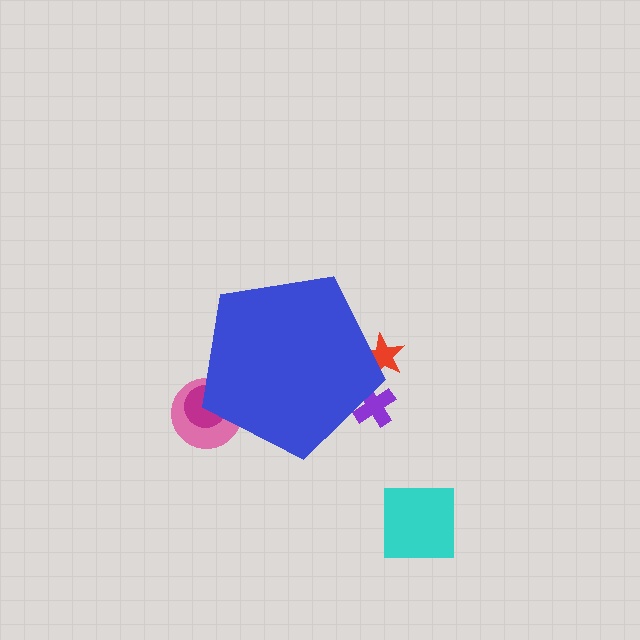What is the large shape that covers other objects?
A blue pentagon.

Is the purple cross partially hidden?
Yes, the purple cross is partially hidden behind the blue pentagon.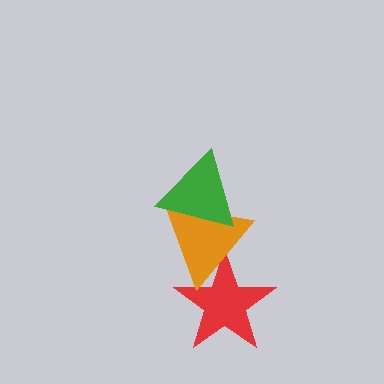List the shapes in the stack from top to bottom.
From top to bottom: the green triangle, the orange triangle, the red star.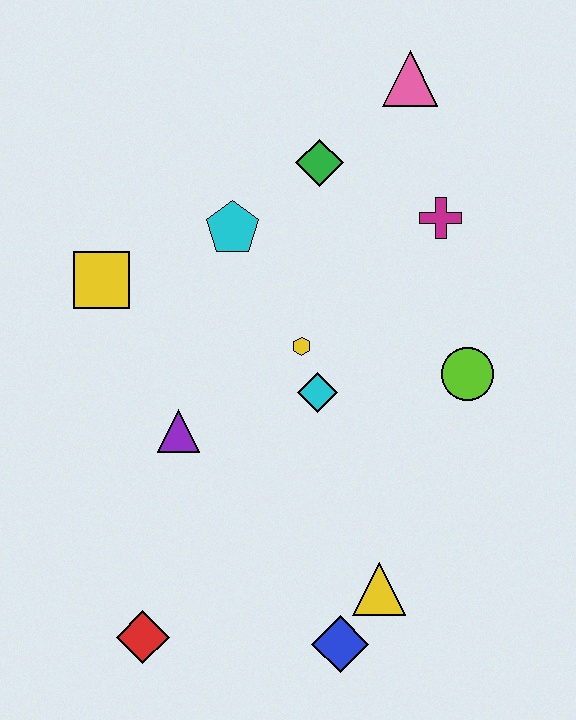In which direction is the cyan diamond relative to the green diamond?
The cyan diamond is below the green diamond.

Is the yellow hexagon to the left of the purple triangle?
No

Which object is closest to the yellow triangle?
The blue diamond is closest to the yellow triangle.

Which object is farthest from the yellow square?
The blue diamond is farthest from the yellow square.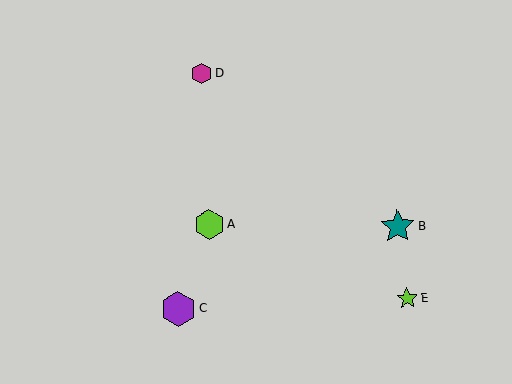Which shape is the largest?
The purple hexagon (labeled C) is the largest.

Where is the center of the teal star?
The center of the teal star is at (398, 226).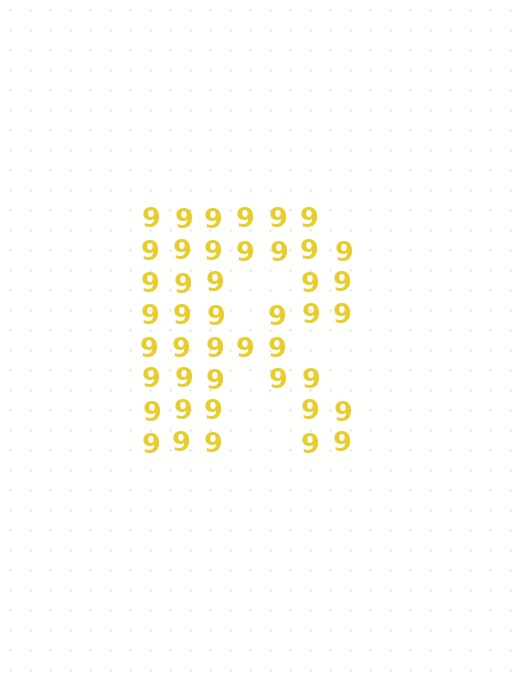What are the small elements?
The small elements are digit 9's.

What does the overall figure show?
The overall figure shows the letter R.